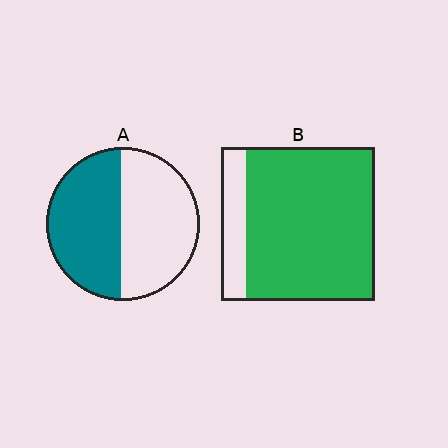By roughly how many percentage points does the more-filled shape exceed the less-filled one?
By roughly 35 percentage points (B over A).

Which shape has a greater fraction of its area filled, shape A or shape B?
Shape B.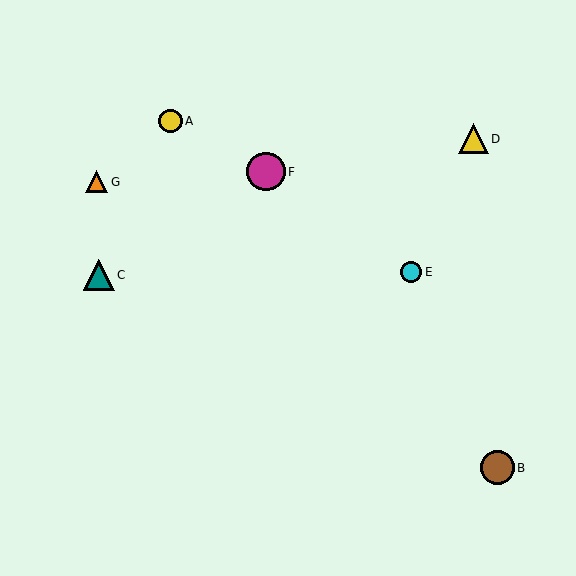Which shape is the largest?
The magenta circle (labeled F) is the largest.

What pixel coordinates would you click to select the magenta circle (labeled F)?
Click at (266, 172) to select the magenta circle F.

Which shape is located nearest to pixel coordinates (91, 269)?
The teal triangle (labeled C) at (99, 275) is nearest to that location.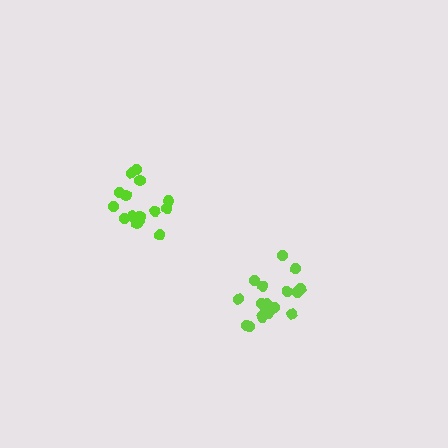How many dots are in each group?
Group 1: 20 dots, Group 2: 15 dots (35 total).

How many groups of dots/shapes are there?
There are 2 groups.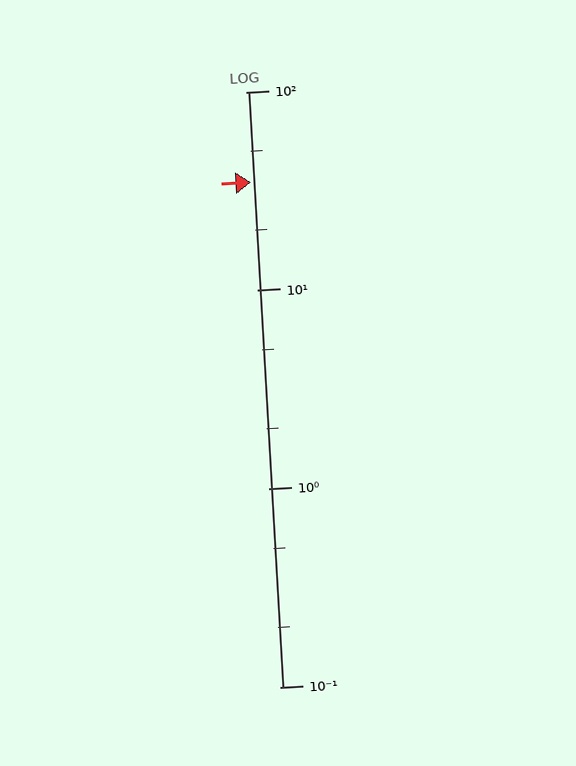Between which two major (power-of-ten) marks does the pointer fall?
The pointer is between 10 and 100.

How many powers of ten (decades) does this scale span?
The scale spans 3 decades, from 0.1 to 100.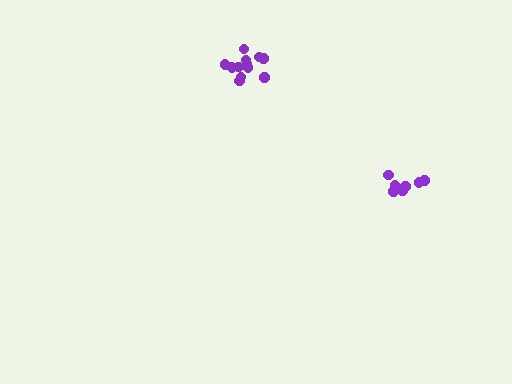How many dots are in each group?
Group 1: 12 dots, Group 2: 8 dots (20 total).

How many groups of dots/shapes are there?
There are 2 groups.